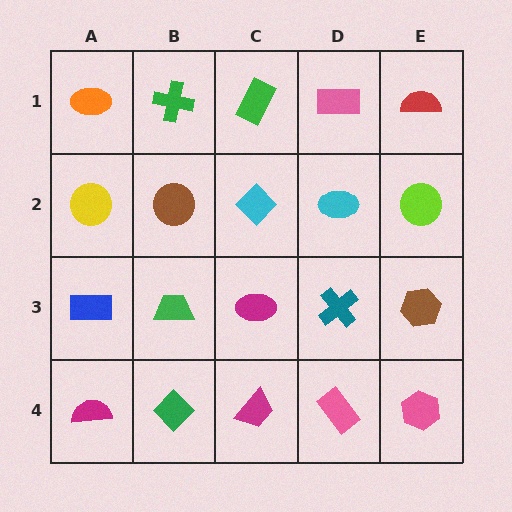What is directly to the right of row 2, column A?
A brown circle.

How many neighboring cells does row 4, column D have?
3.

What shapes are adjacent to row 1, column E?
A lime circle (row 2, column E), a pink rectangle (row 1, column D).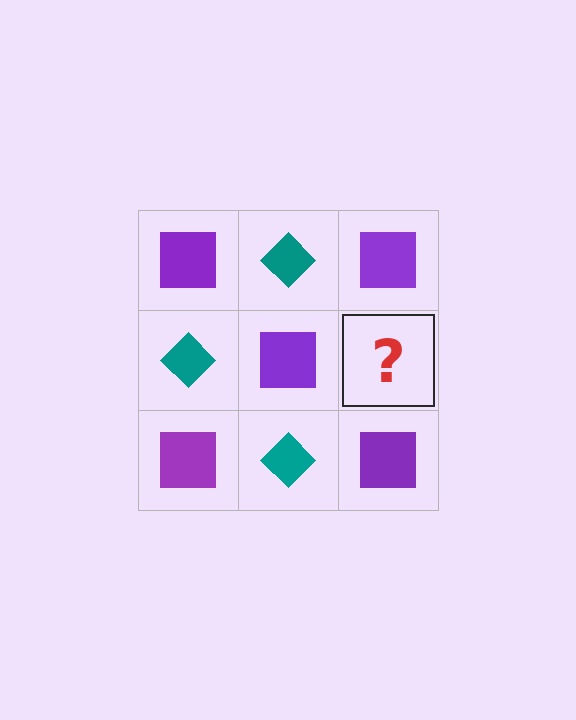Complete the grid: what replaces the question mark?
The question mark should be replaced with a teal diamond.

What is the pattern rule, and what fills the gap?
The rule is that it alternates purple square and teal diamond in a checkerboard pattern. The gap should be filled with a teal diamond.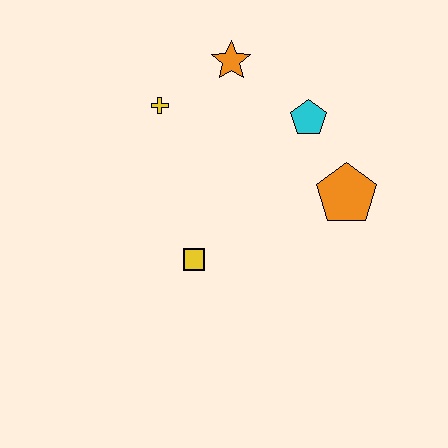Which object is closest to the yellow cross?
The orange star is closest to the yellow cross.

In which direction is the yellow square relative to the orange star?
The yellow square is below the orange star.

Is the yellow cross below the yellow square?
No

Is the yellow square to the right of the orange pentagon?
No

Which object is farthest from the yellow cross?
The orange pentagon is farthest from the yellow cross.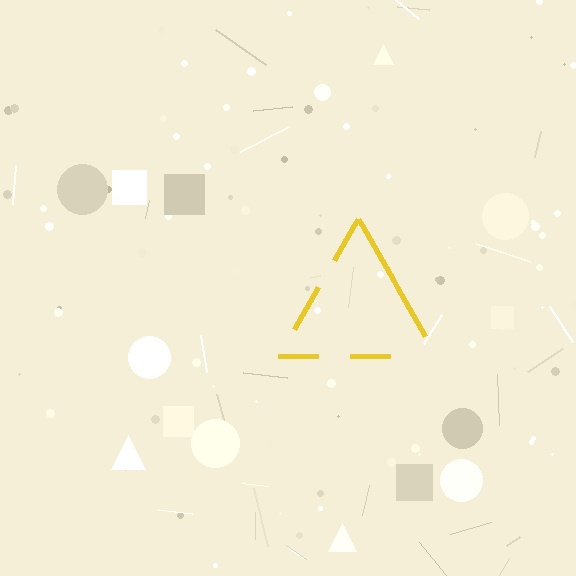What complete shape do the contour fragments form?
The contour fragments form a triangle.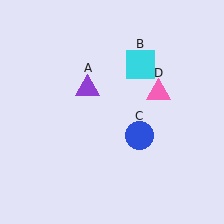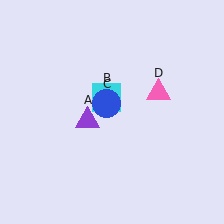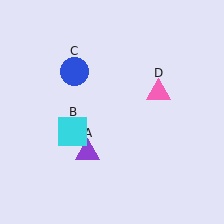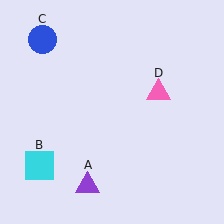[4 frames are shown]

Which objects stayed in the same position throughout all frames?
Pink triangle (object D) remained stationary.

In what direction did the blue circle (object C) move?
The blue circle (object C) moved up and to the left.